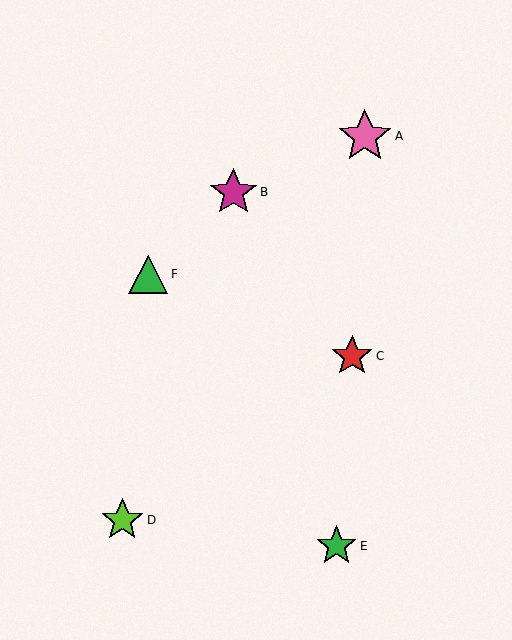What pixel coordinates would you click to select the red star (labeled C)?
Click at (352, 356) to select the red star C.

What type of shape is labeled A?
Shape A is a pink star.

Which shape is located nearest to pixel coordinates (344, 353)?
The red star (labeled C) at (352, 356) is nearest to that location.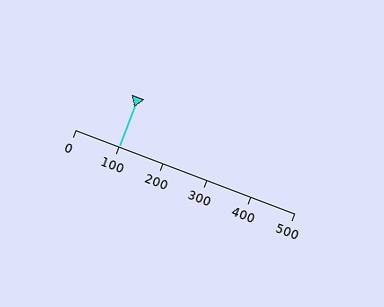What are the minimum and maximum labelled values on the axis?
The axis runs from 0 to 500.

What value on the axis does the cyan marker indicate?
The marker indicates approximately 100.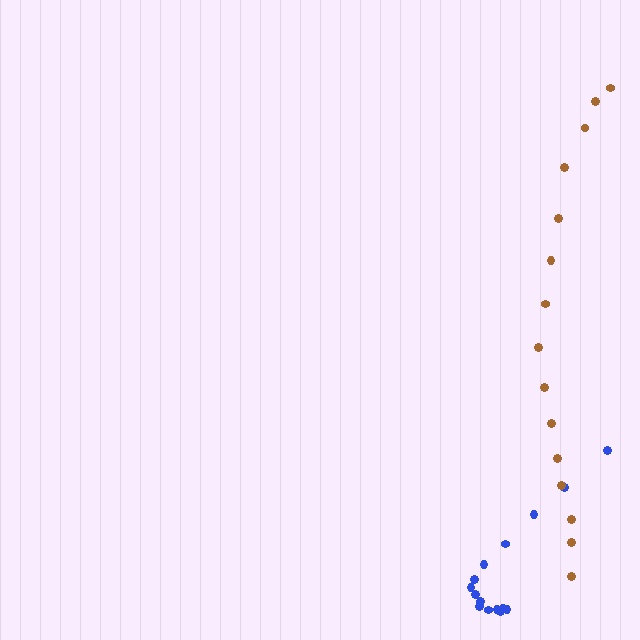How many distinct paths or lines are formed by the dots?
There are 2 distinct paths.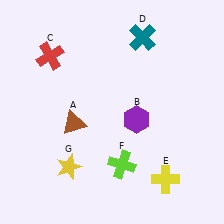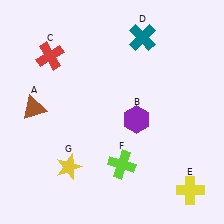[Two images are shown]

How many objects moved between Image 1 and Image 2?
2 objects moved between the two images.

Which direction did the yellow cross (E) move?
The yellow cross (E) moved right.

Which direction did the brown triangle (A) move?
The brown triangle (A) moved left.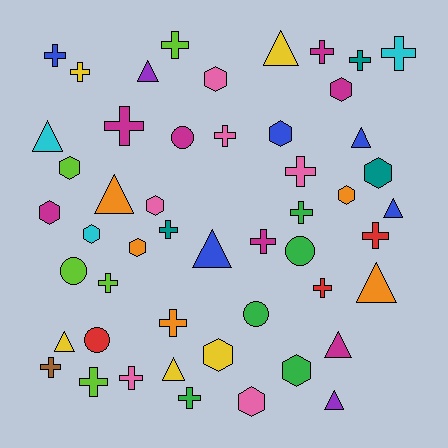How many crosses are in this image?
There are 20 crosses.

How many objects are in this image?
There are 50 objects.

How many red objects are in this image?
There are 3 red objects.